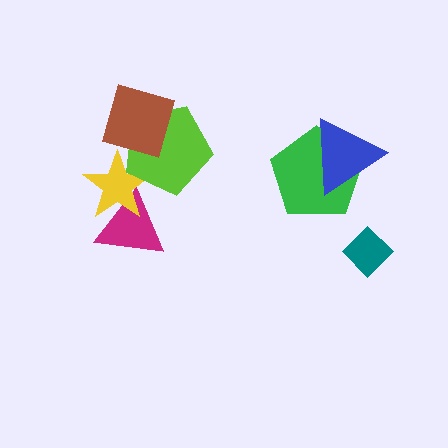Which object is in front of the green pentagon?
The blue triangle is in front of the green pentagon.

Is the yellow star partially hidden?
Yes, it is partially covered by another shape.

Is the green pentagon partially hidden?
Yes, it is partially covered by another shape.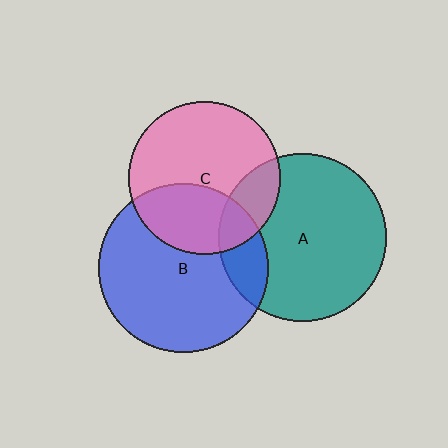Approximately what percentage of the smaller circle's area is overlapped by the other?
Approximately 15%.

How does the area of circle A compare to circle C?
Approximately 1.2 times.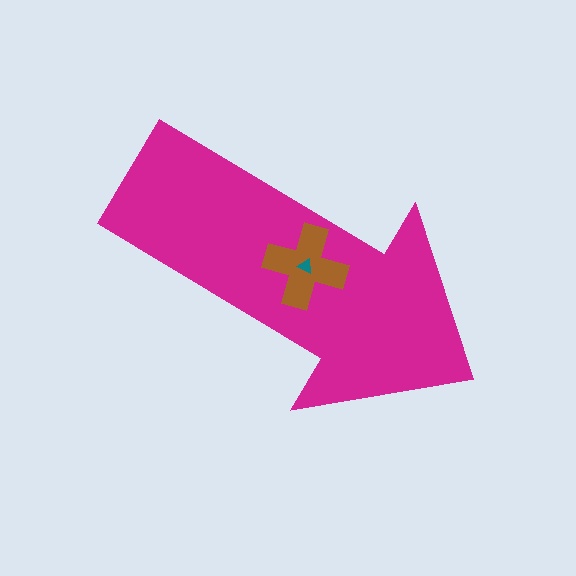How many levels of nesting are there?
3.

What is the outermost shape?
The magenta arrow.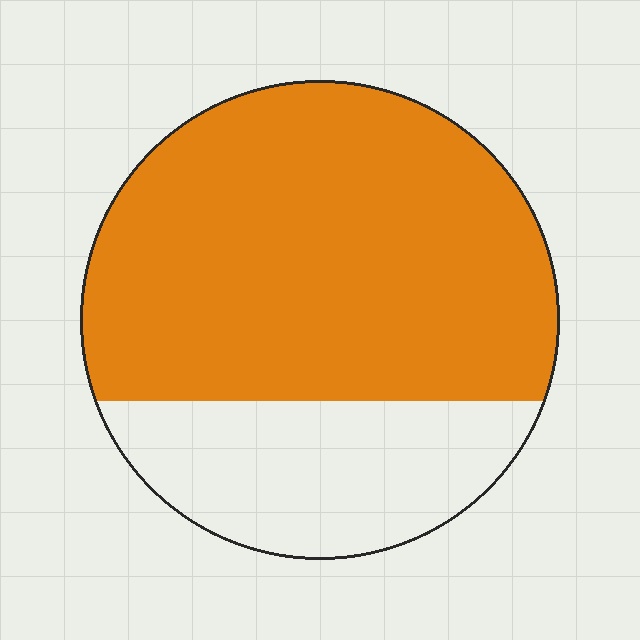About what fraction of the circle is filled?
About three quarters (3/4).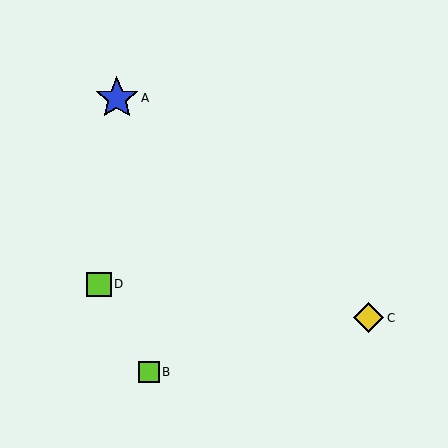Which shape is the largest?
The blue star (labeled A) is the largest.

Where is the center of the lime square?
The center of the lime square is at (149, 372).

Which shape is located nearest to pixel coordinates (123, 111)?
The blue star (labeled A) at (117, 98) is nearest to that location.